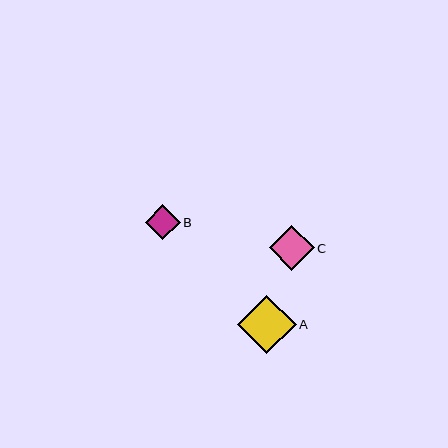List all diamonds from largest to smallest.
From largest to smallest: A, C, B.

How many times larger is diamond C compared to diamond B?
Diamond C is approximately 1.3 times the size of diamond B.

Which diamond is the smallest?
Diamond B is the smallest with a size of approximately 35 pixels.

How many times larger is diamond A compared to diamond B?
Diamond A is approximately 1.7 times the size of diamond B.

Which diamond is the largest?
Diamond A is the largest with a size of approximately 58 pixels.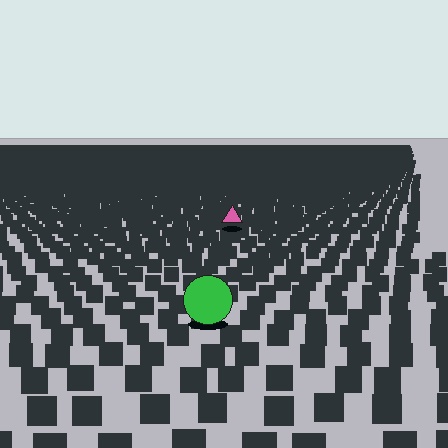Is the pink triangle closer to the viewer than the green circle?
No. The green circle is closer — you can tell from the texture gradient: the ground texture is coarser near it.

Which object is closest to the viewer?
The green circle is closest. The texture marks near it are larger and more spread out.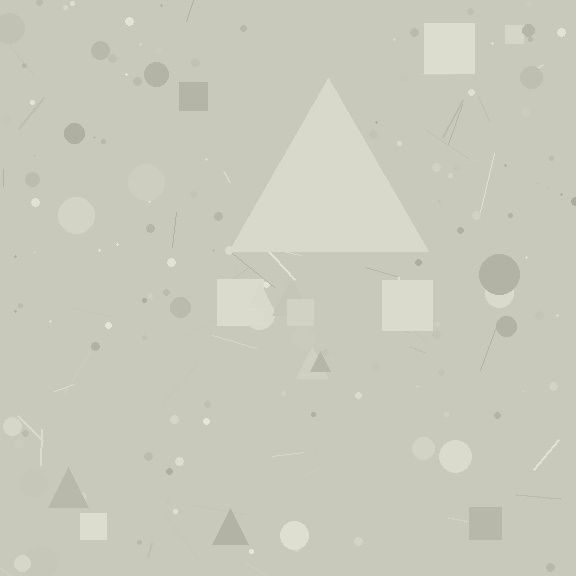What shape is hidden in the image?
A triangle is hidden in the image.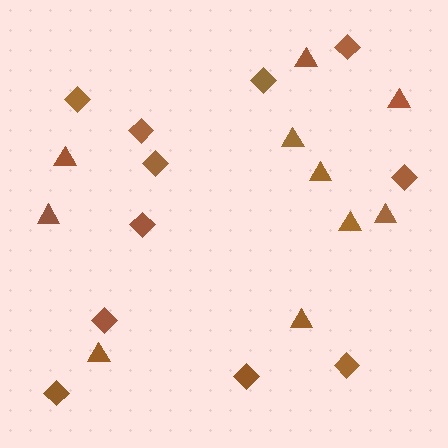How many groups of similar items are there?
There are 2 groups: one group of diamonds (11) and one group of triangles (10).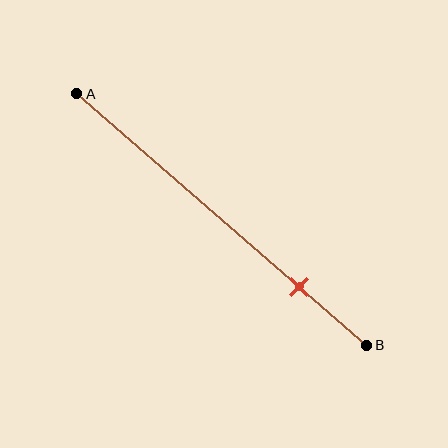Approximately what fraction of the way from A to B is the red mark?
The red mark is approximately 75% of the way from A to B.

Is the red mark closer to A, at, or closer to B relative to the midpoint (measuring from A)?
The red mark is closer to point B than the midpoint of segment AB.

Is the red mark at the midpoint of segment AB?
No, the mark is at about 75% from A, not at the 50% midpoint.